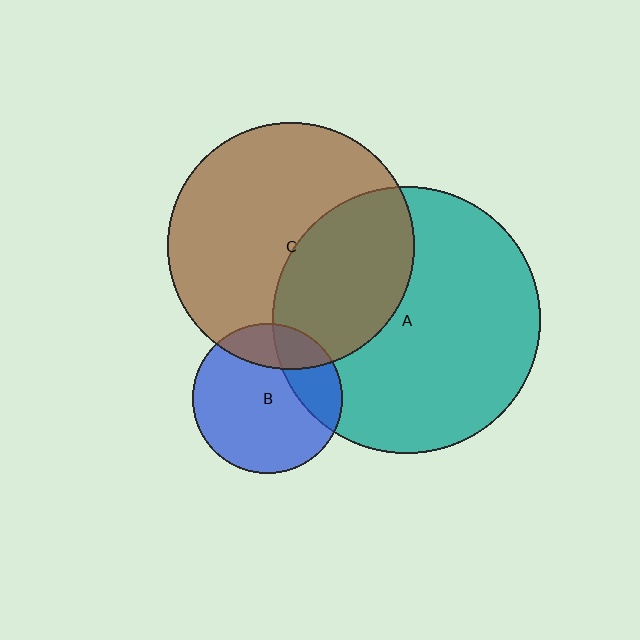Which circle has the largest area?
Circle A (teal).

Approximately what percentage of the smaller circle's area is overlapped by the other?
Approximately 40%.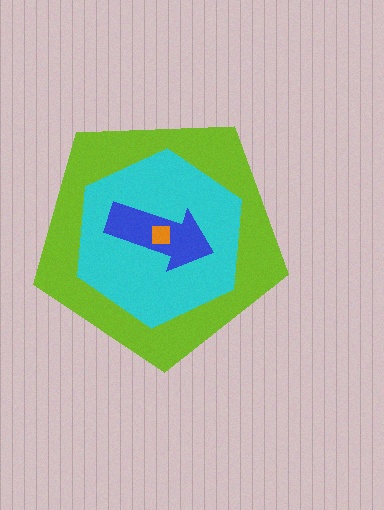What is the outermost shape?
The lime pentagon.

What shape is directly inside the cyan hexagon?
The blue arrow.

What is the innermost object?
The orange square.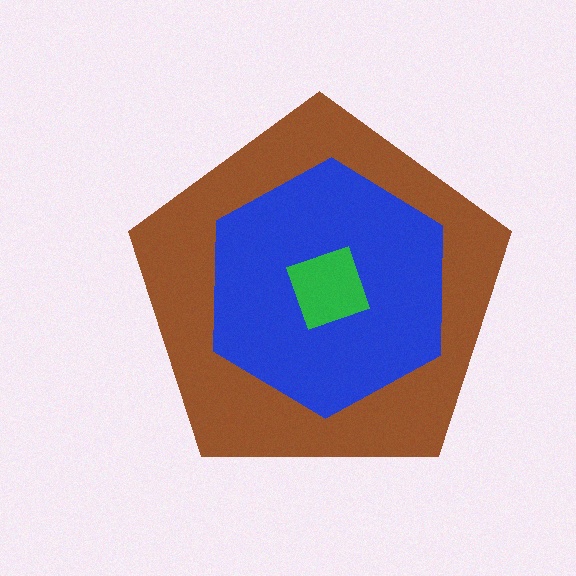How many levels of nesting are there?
3.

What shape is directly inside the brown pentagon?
The blue hexagon.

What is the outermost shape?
The brown pentagon.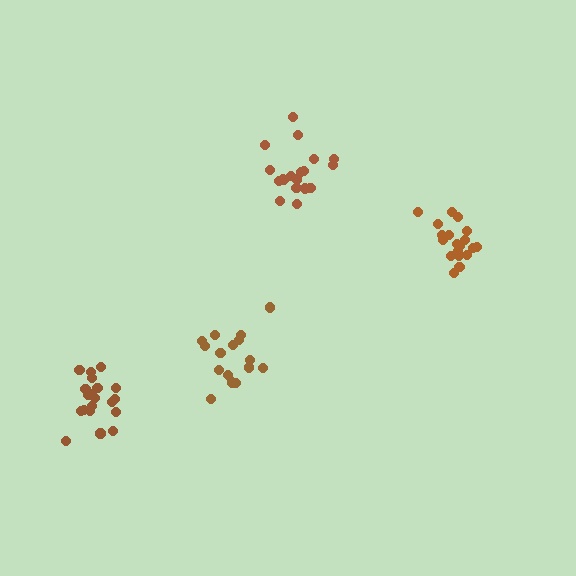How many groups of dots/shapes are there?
There are 4 groups.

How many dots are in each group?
Group 1: 16 dots, Group 2: 19 dots, Group 3: 20 dots, Group 4: 19 dots (74 total).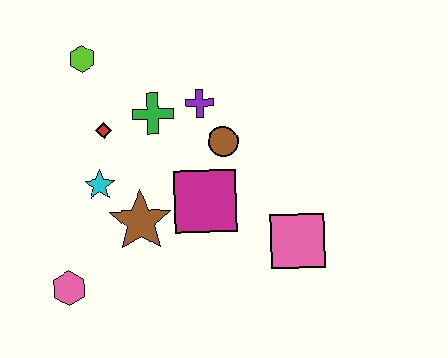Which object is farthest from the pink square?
The lime hexagon is farthest from the pink square.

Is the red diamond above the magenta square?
Yes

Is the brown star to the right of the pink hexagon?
Yes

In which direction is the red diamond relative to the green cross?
The red diamond is to the left of the green cross.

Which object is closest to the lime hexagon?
The red diamond is closest to the lime hexagon.